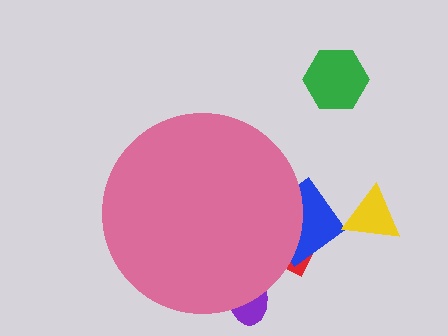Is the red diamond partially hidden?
Yes, the red diamond is partially hidden behind the pink circle.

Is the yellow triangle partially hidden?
No, the yellow triangle is fully visible.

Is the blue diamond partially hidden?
Yes, the blue diamond is partially hidden behind the pink circle.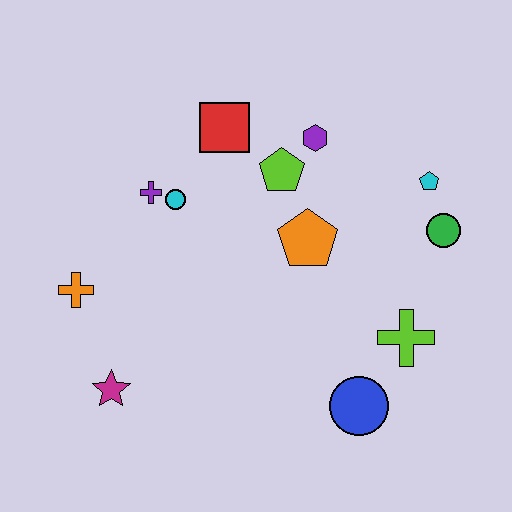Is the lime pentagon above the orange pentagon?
Yes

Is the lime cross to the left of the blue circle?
No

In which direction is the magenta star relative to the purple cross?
The magenta star is below the purple cross.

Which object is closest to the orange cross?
The magenta star is closest to the orange cross.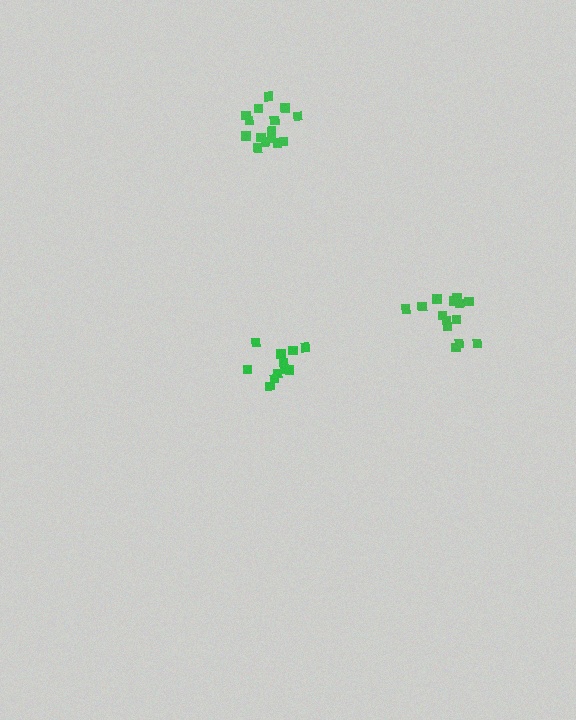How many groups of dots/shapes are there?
There are 3 groups.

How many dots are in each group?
Group 1: 11 dots, Group 2: 16 dots, Group 3: 14 dots (41 total).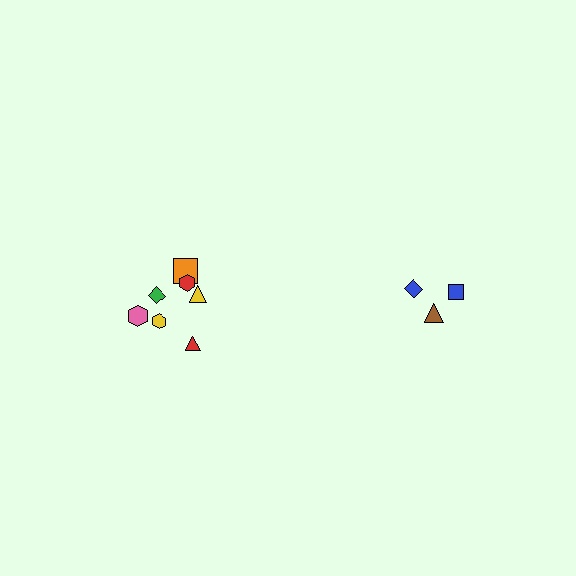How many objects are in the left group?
There are 7 objects.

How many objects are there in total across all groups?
There are 10 objects.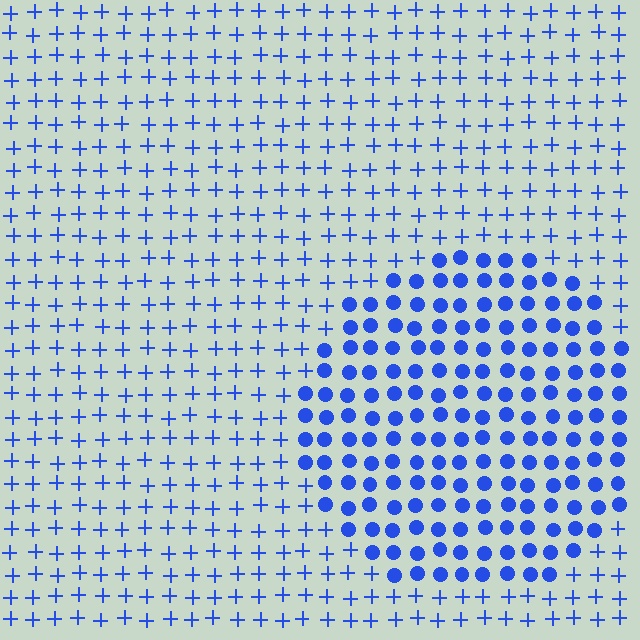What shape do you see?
I see a circle.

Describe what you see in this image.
The image is filled with small blue elements arranged in a uniform grid. A circle-shaped region contains circles, while the surrounding area contains plus signs. The boundary is defined purely by the change in element shape.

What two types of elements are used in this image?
The image uses circles inside the circle region and plus signs outside it.